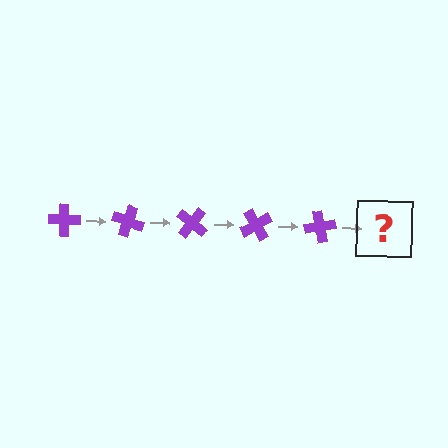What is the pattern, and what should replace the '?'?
The pattern is that the cross rotates 20 degrees each step. The '?' should be a purple cross rotated 100 degrees.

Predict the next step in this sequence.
The next step is a purple cross rotated 100 degrees.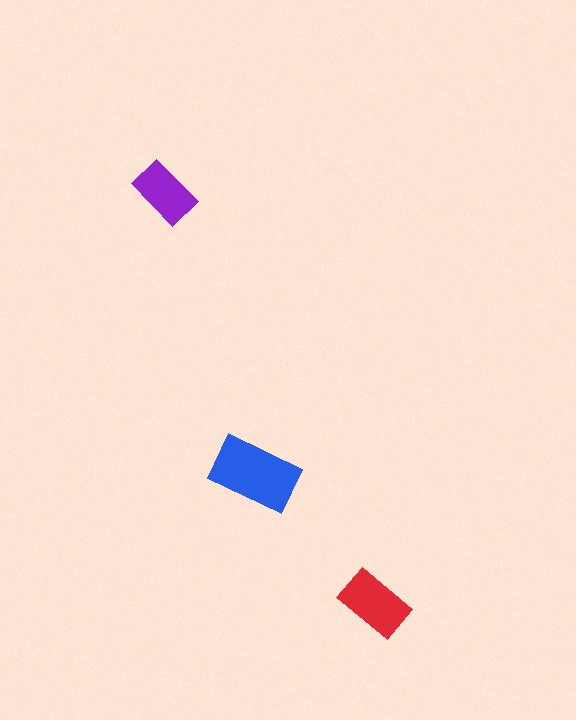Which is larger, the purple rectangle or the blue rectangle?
The blue one.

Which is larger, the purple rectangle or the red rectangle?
The red one.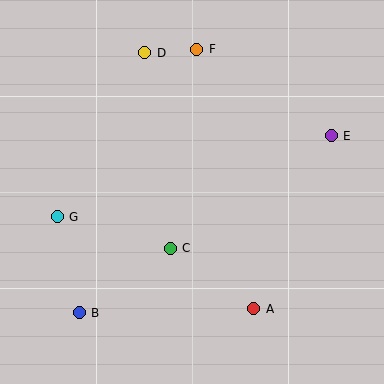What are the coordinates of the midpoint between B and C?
The midpoint between B and C is at (125, 280).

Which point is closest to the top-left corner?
Point D is closest to the top-left corner.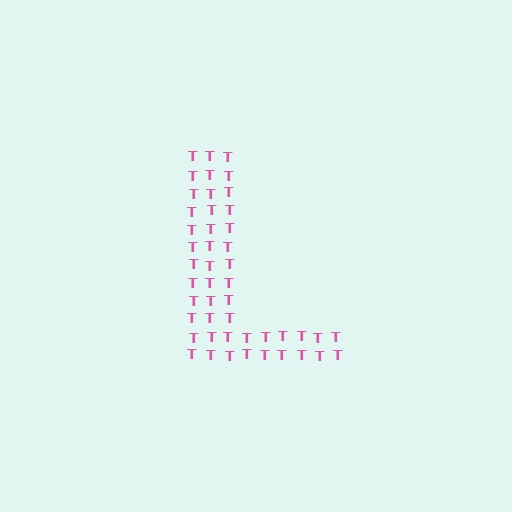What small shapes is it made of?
It is made of small letter T's.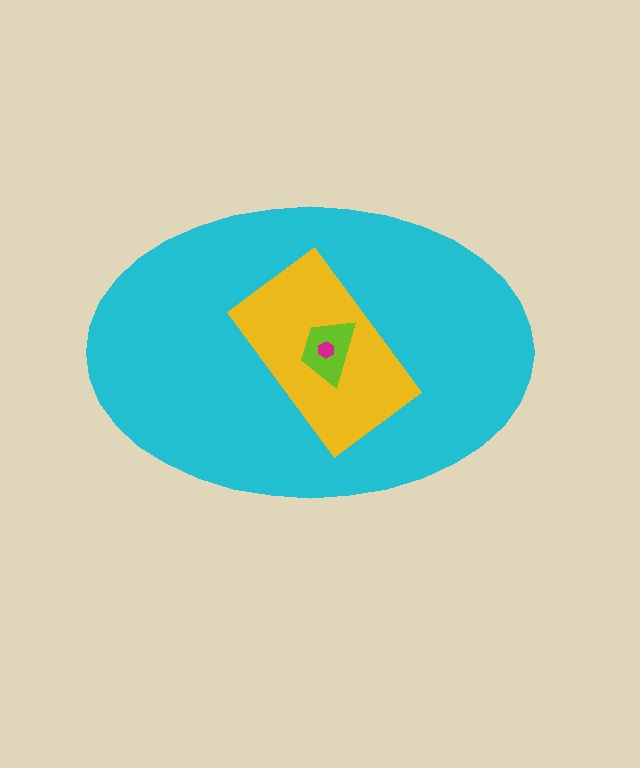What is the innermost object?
The magenta hexagon.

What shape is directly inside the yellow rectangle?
The lime trapezoid.